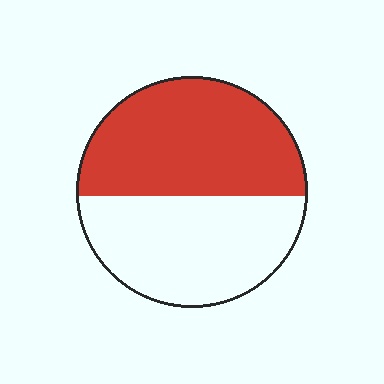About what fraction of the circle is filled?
About one half (1/2).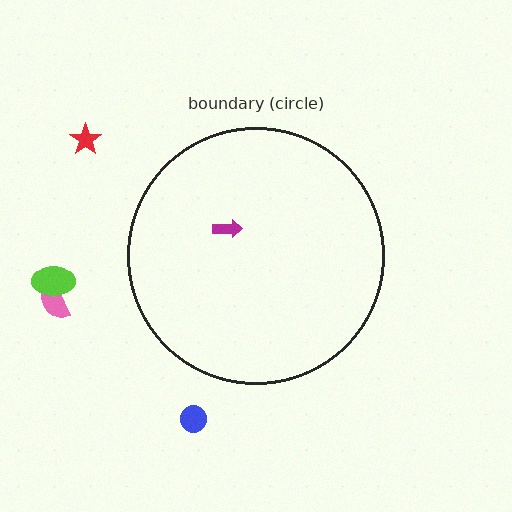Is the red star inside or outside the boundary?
Outside.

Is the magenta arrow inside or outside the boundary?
Inside.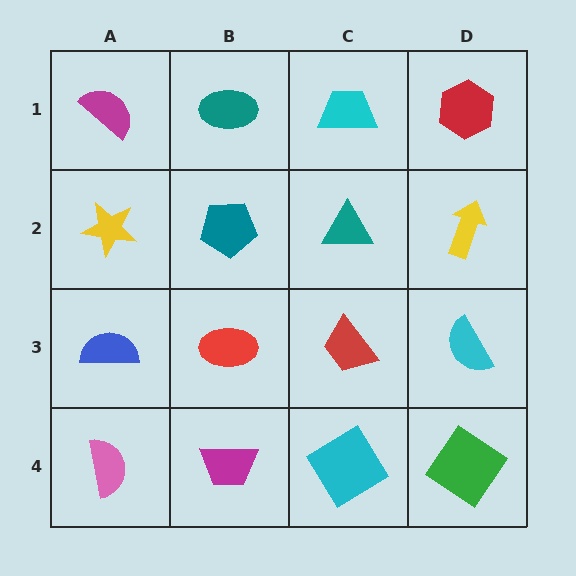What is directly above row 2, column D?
A red hexagon.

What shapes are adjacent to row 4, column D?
A cyan semicircle (row 3, column D), a cyan diamond (row 4, column C).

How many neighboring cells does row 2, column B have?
4.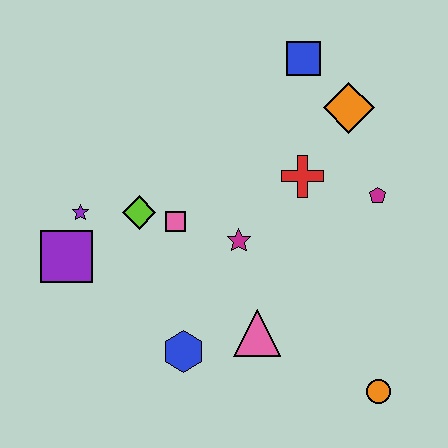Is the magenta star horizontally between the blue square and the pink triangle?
No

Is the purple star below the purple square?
No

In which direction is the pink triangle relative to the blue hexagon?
The pink triangle is to the right of the blue hexagon.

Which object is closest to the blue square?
The orange diamond is closest to the blue square.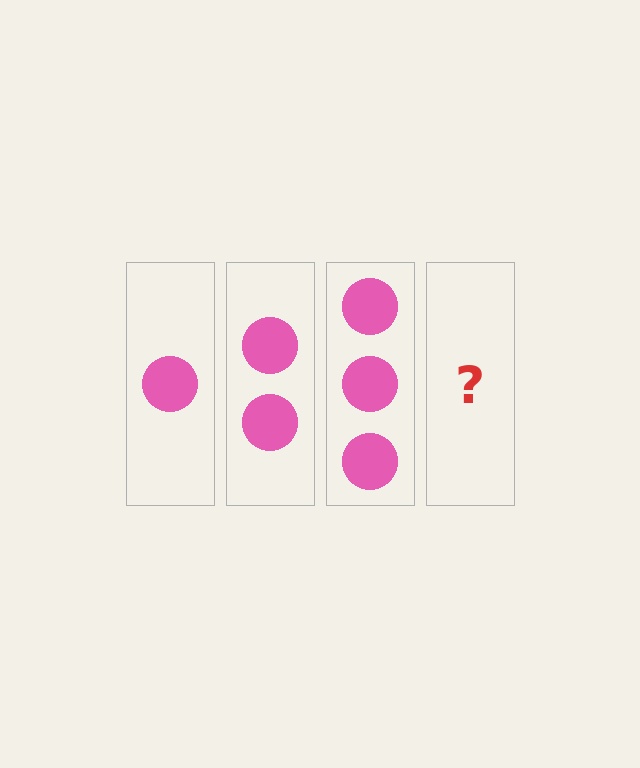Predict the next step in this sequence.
The next step is 4 circles.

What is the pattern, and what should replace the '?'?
The pattern is that each step adds one more circle. The '?' should be 4 circles.